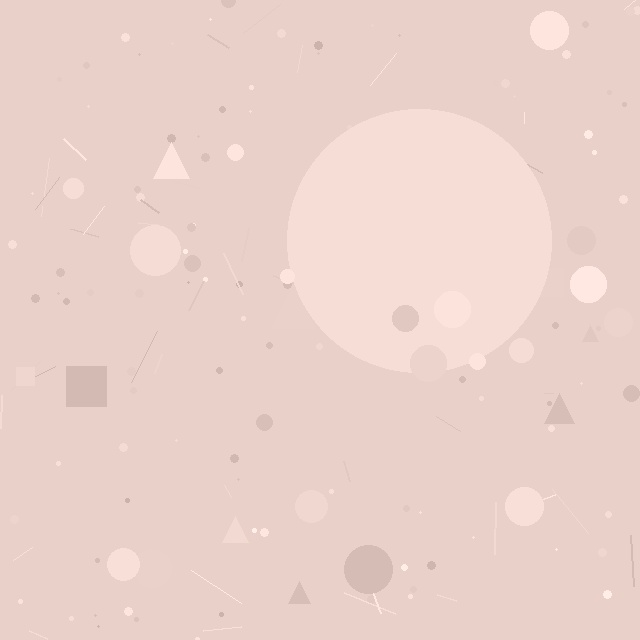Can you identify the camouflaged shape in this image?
The camouflaged shape is a circle.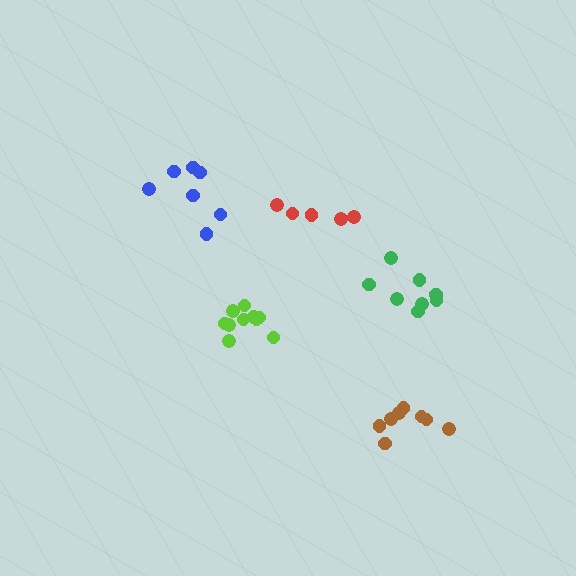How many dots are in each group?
Group 1: 7 dots, Group 2: 8 dots, Group 3: 5 dots, Group 4: 8 dots, Group 5: 10 dots (38 total).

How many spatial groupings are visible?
There are 5 spatial groupings.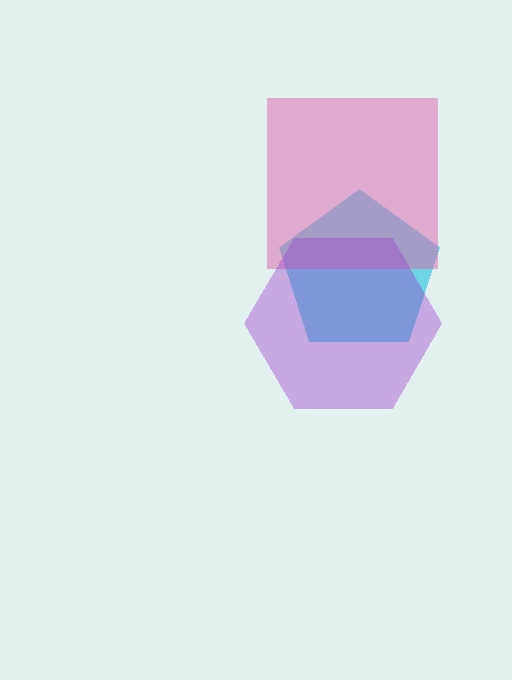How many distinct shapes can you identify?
There are 3 distinct shapes: a cyan pentagon, a pink square, a purple hexagon.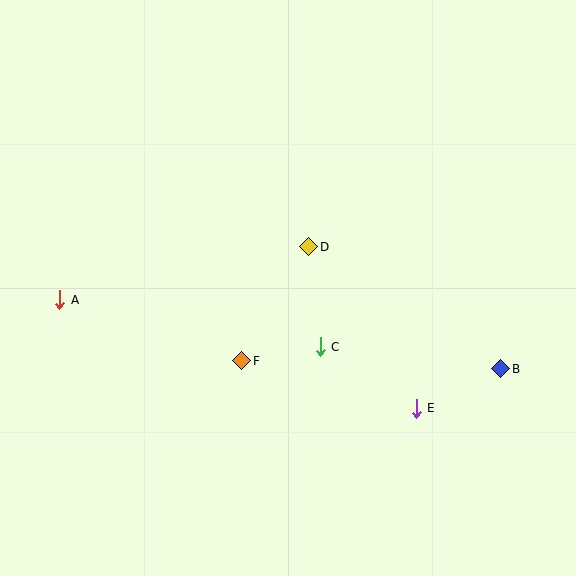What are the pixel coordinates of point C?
Point C is at (320, 347).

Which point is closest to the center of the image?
Point D at (309, 247) is closest to the center.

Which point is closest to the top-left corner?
Point A is closest to the top-left corner.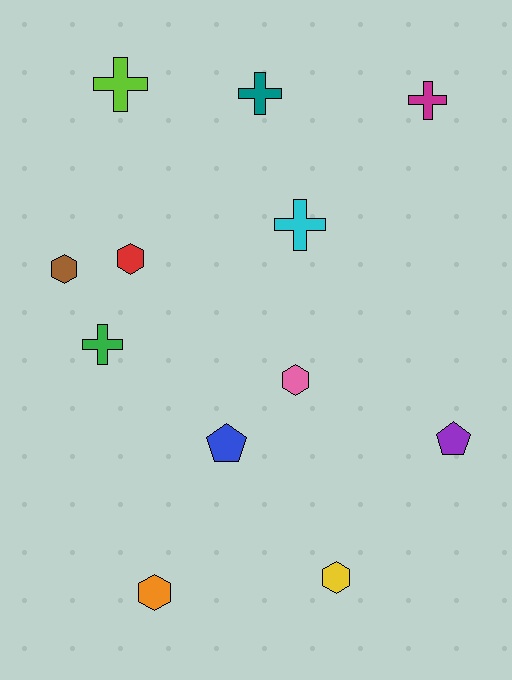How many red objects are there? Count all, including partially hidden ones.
There is 1 red object.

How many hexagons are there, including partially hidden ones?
There are 5 hexagons.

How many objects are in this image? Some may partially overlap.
There are 12 objects.